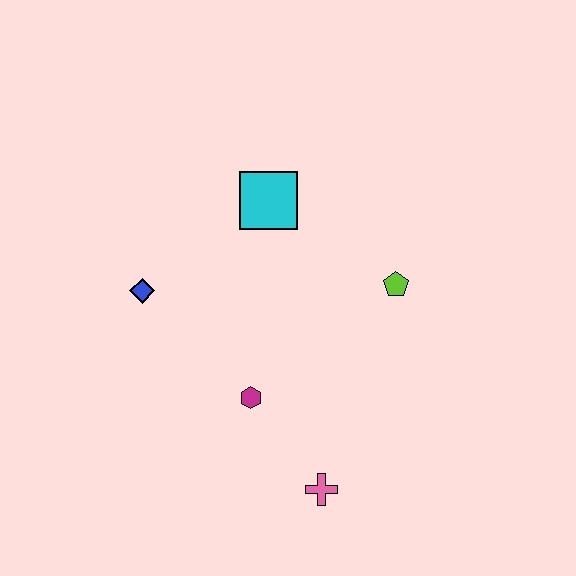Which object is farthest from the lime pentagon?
The blue diamond is farthest from the lime pentagon.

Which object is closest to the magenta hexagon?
The pink cross is closest to the magenta hexagon.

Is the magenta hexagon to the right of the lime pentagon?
No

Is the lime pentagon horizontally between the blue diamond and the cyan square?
No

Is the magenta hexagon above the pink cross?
Yes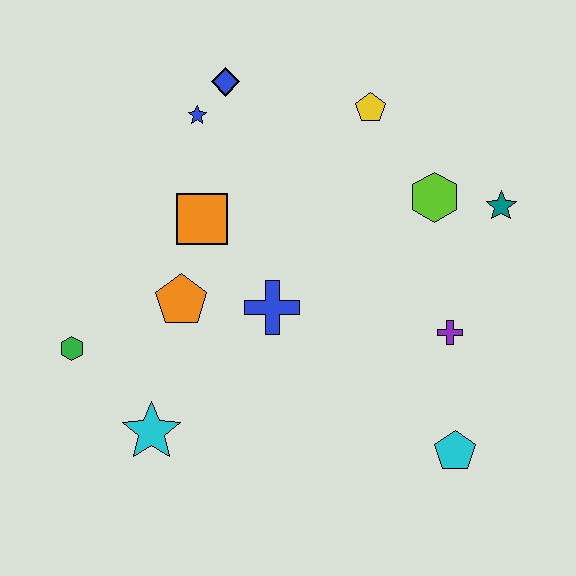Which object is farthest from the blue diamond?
The cyan pentagon is farthest from the blue diamond.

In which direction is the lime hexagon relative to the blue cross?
The lime hexagon is to the right of the blue cross.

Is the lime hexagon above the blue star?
No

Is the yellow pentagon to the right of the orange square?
Yes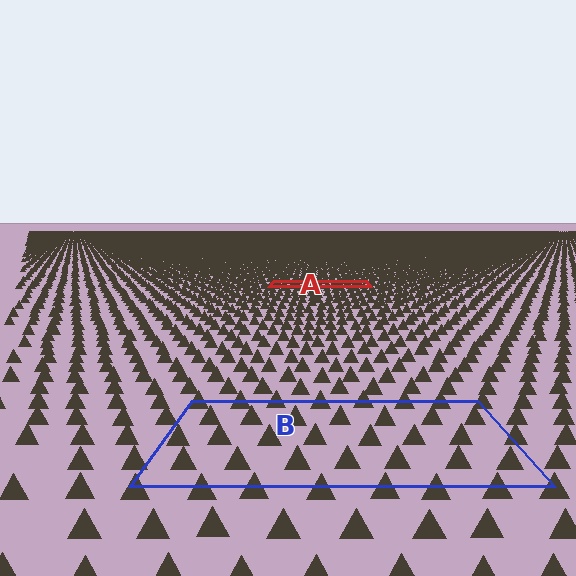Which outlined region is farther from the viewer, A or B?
Region A is farther from the viewer — the texture elements inside it appear smaller and more densely packed.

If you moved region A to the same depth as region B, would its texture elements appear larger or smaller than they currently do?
They would appear larger. At a closer depth, the same texture elements are projected at a bigger on-screen size.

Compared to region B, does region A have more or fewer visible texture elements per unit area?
Region A has more texture elements per unit area — they are packed more densely because it is farther away.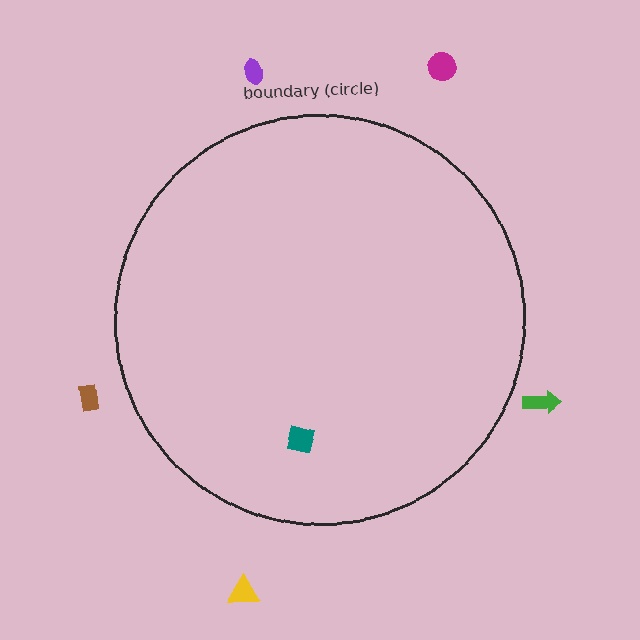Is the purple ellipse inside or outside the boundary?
Outside.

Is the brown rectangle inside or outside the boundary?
Outside.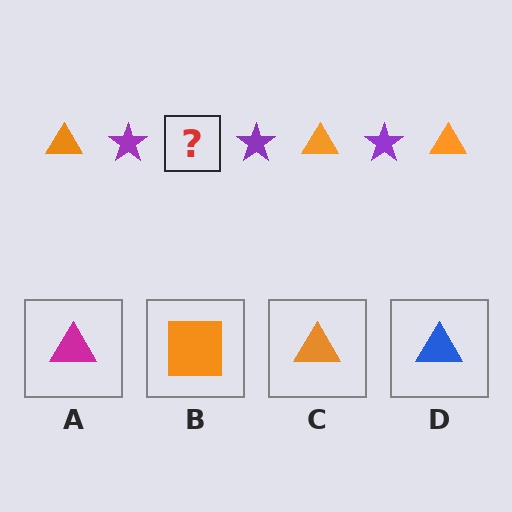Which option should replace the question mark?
Option C.